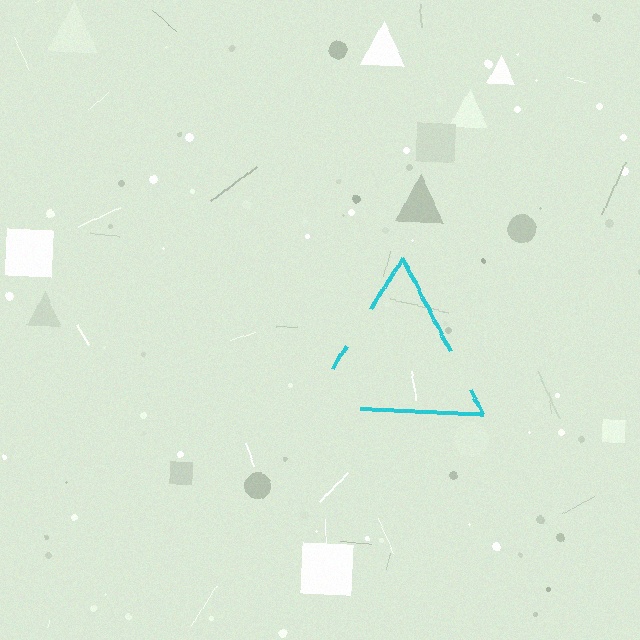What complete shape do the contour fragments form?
The contour fragments form a triangle.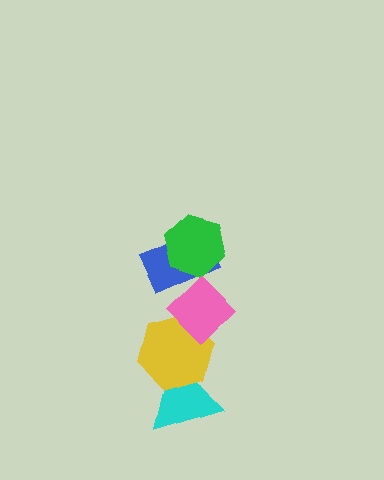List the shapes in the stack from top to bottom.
From top to bottom: the green hexagon, the blue rectangle, the pink diamond, the yellow hexagon, the cyan triangle.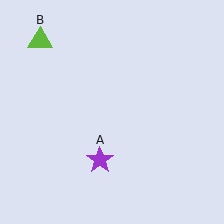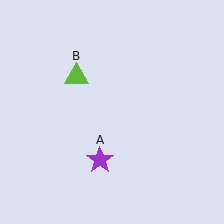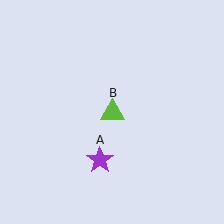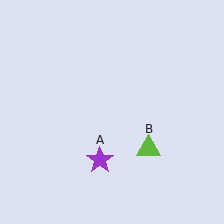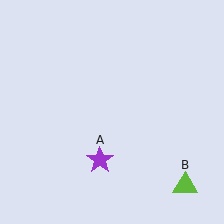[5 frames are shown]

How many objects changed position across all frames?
1 object changed position: lime triangle (object B).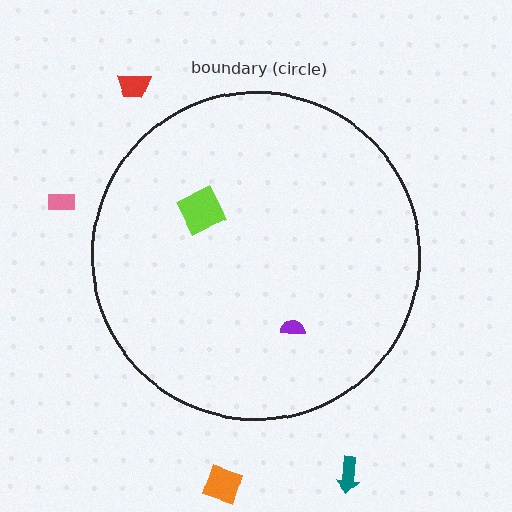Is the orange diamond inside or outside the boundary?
Outside.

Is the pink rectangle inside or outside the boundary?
Outside.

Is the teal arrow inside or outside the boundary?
Outside.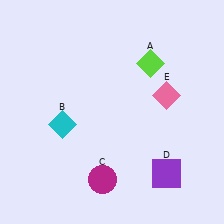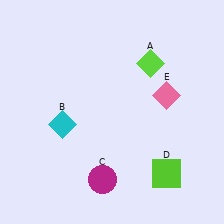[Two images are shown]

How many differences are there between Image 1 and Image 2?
There is 1 difference between the two images.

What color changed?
The square (D) changed from purple in Image 1 to lime in Image 2.